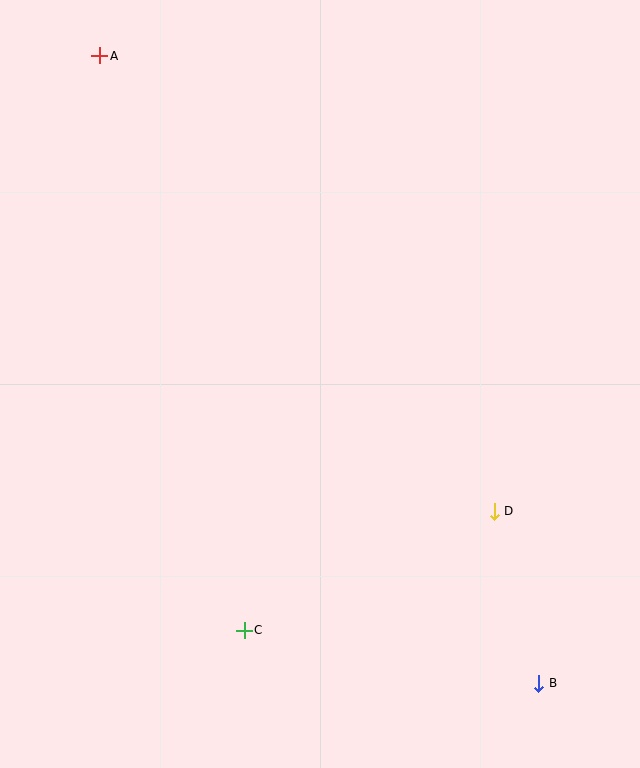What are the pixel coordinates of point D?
Point D is at (494, 511).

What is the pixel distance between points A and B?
The distance between A and B is 766 pixels.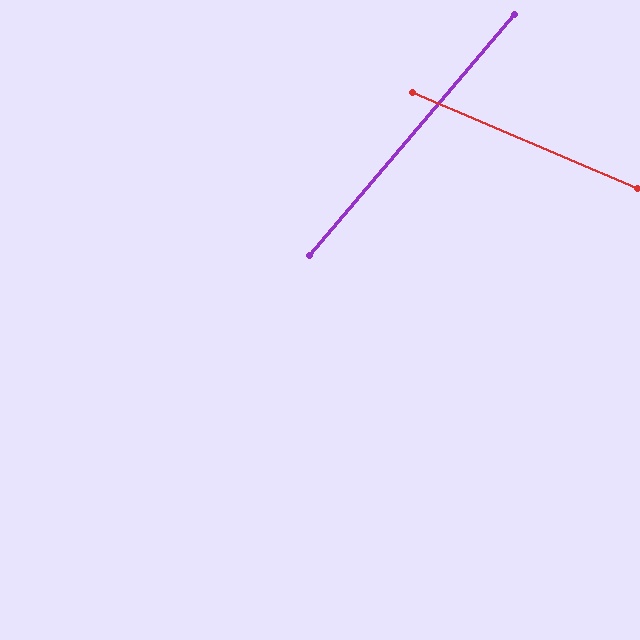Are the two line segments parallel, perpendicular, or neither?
Neither parallel nor perpendicular — they differ by about 73°.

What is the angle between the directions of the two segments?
Approximately 73 degrees.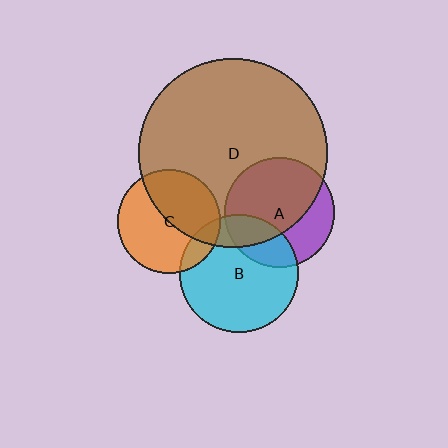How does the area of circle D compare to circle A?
Approximately 2.9 times.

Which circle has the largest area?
Circle D (brown).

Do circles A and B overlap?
Yes.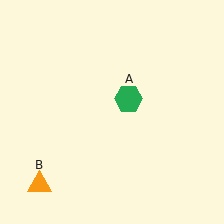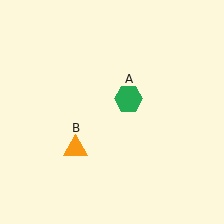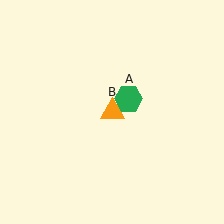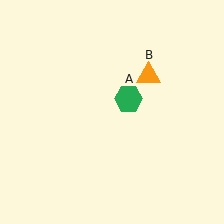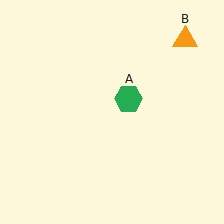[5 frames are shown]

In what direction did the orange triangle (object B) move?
The orange triangle (object B) moved up and to the right.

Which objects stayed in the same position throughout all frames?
Green hexagon (object A) remained stationary.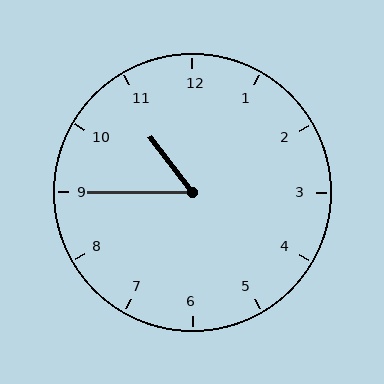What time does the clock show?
10:45.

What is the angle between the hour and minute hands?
Approximately 52 degrees.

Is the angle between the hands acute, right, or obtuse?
It is acute.